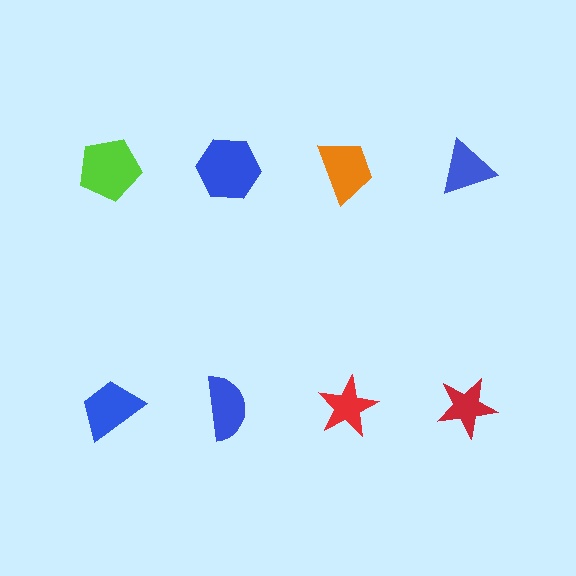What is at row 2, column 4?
A red star.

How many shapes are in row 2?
4 shapes.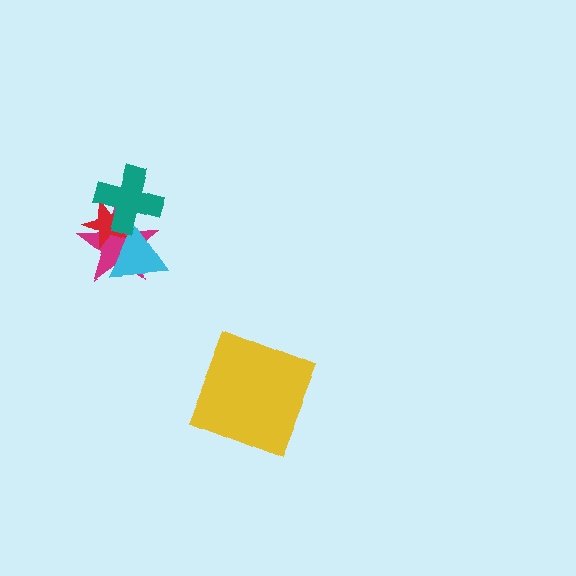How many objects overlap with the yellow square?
0 objects overlap with the yellow square.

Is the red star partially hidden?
Yes, it is partially covered by another shape.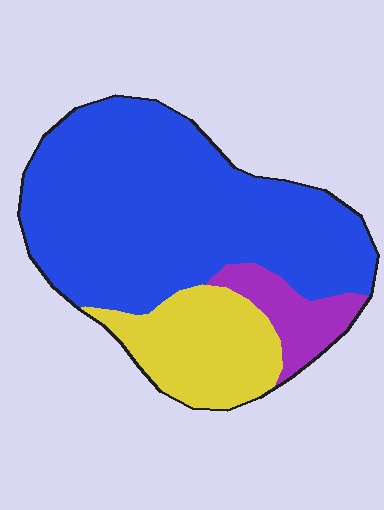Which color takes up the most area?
Blue, at roughly 70%.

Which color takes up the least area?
Purple, at roughly 10%.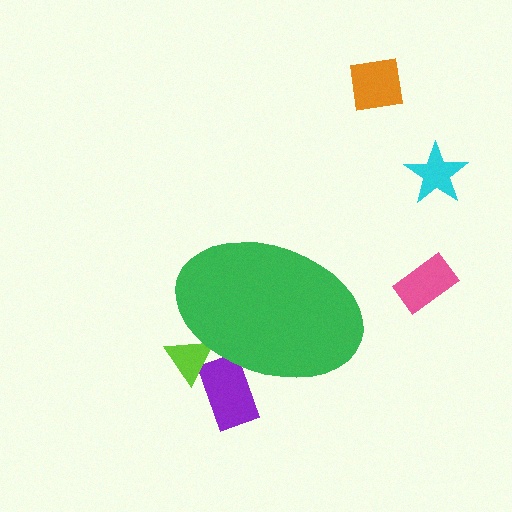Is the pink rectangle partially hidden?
No, the pink rectangle is fully visible.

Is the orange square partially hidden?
No, the orange square is fully visible.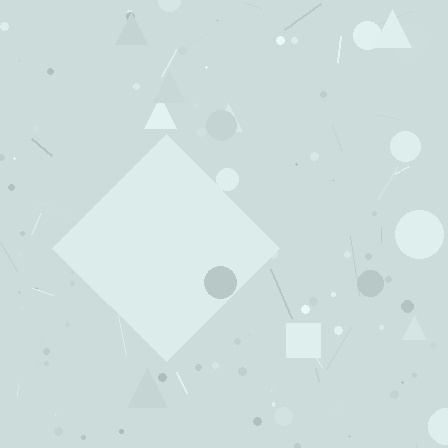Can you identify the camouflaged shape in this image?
The camouflaged shape is a diamond.